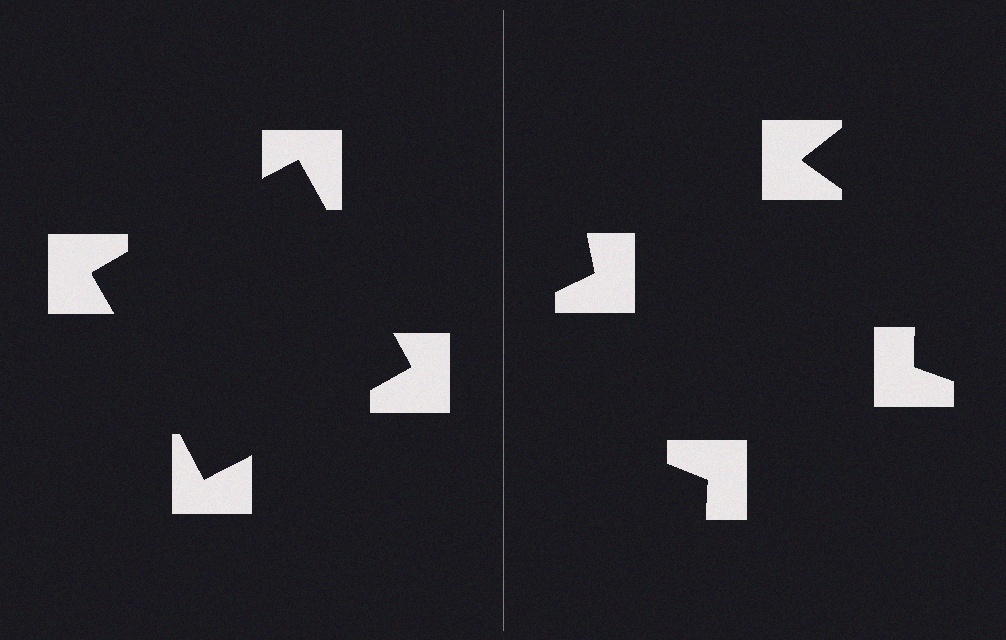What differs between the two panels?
The notched squares are positioned identically on both sides; only the wedge orientations differ. On the left they align to a square; on the right they are misaligned.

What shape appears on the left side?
An illusory square.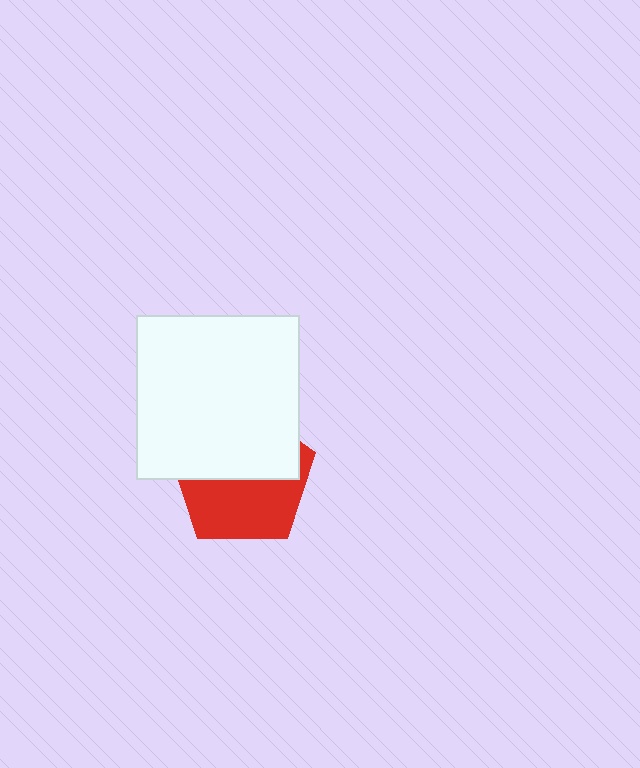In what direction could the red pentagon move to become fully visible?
The red pentagon could move down. That would shift it out from behind the white square entirely.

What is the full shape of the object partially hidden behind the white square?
The partially hidden object is a red pentagon.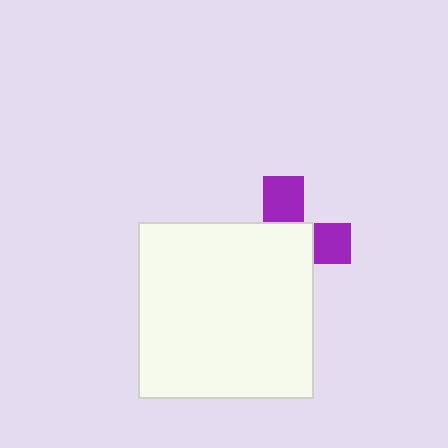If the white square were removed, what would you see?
You would see the complete purple cross.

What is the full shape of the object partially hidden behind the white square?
The partially hidden object is a purple cross.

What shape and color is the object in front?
The object in front is a white square.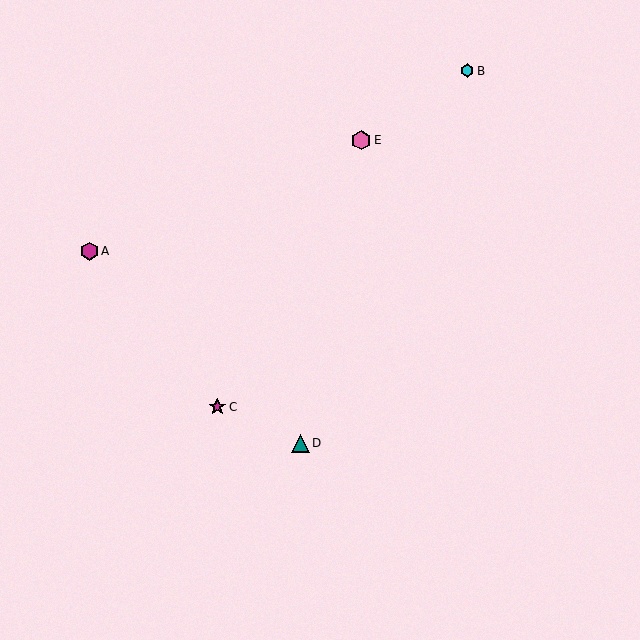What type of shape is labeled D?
Shape D is a teal triangle.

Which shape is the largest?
The pink hexagon (labeled E) is the largest.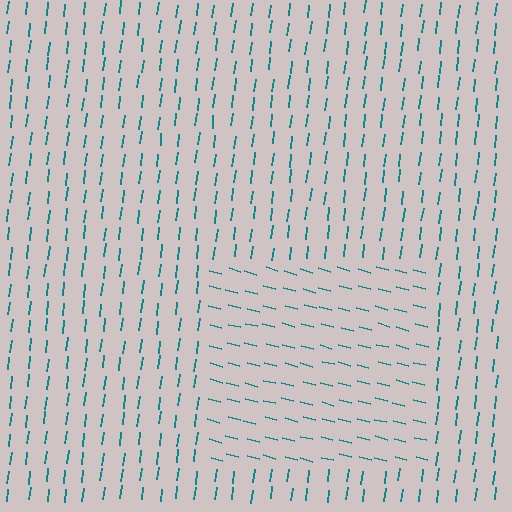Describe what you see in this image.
The image is filled with small teal line segments. A rectangle region in the image has lines oriented differently from the surrounding lines, creating a visible texture boundary.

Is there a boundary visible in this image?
Yes, there is a texture boundary formed by a change in line orientation.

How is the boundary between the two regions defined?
The boundary is defined purely by a change in line orientation (approximately 82 degrees difference). All lines are the same color and thickness.